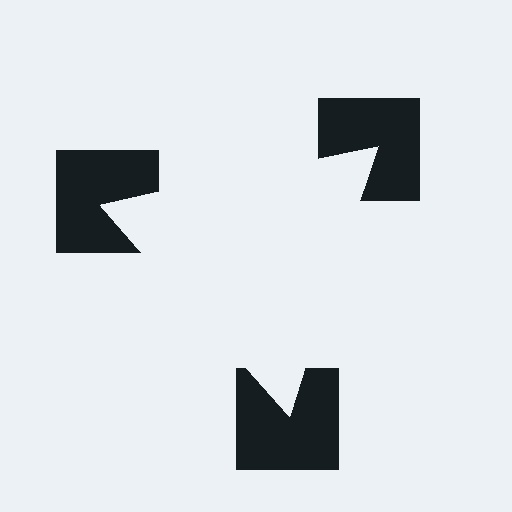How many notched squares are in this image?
There are 3 — one at each vertex of the illusory triangle.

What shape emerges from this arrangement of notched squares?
An illusory triangle — its edges are inferred from the aligned wedge cuts in the notched squares, not physically drawn.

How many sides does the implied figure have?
3 sides.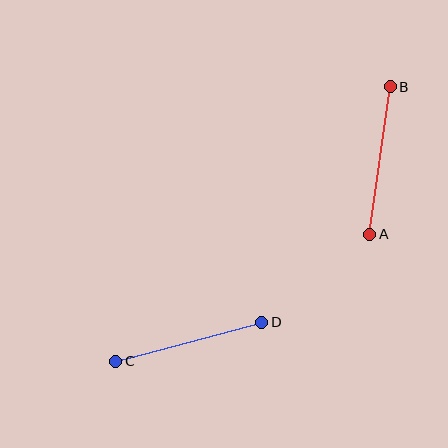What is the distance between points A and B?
The distance is approximately 149 pixels.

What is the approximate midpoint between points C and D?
The midpoint is at approximately (189, 342) pixels.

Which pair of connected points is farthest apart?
Points C and D are farthest apart.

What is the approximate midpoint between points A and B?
The midpoint is at approximately (380, 161) pixels.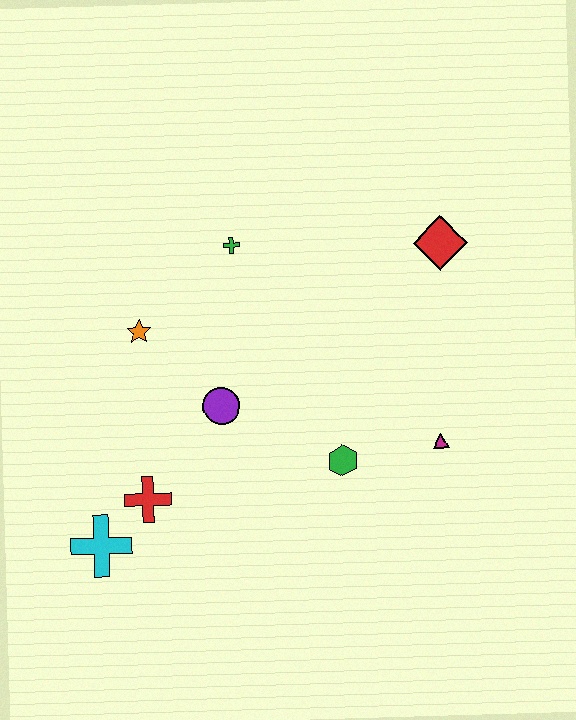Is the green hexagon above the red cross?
Yes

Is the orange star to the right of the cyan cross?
Yes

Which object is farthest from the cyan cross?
The red diamond is farthest from the cyan cross.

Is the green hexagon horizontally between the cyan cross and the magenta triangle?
Yes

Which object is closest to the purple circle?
The orange star is closest to the purple circle.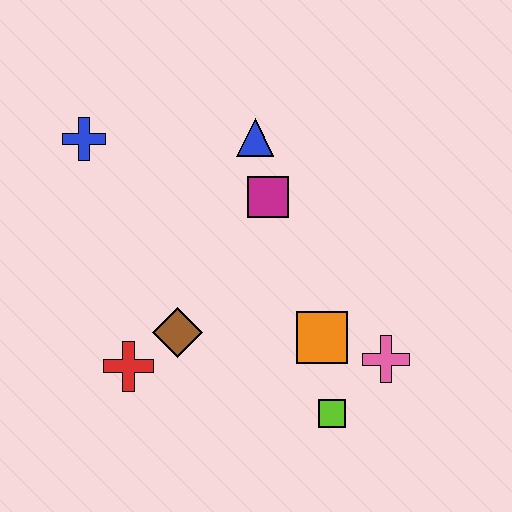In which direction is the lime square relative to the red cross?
The lime square is to the right of the red cross.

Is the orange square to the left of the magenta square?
No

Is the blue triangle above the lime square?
Yes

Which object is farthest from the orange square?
The blue cross is farthest from the orange square.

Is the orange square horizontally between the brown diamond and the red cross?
No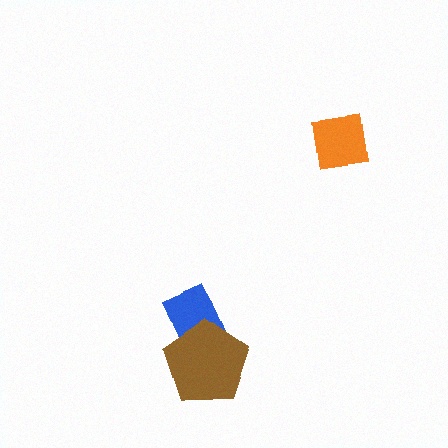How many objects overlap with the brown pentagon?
1 object overlaps with the brown pentagon.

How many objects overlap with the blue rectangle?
1 object overlaps with the blue rectangle.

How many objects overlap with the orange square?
0 objects overlap with the orange square.